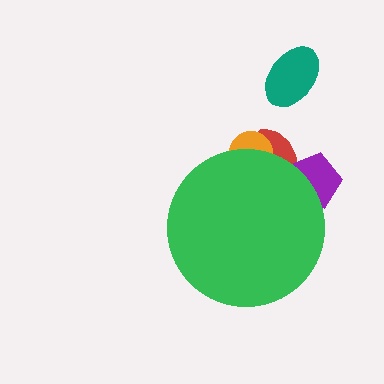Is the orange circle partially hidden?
Yes, the orange circle is partially hidden behind the green circle.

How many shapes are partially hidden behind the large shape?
3 shapes are partially hidden.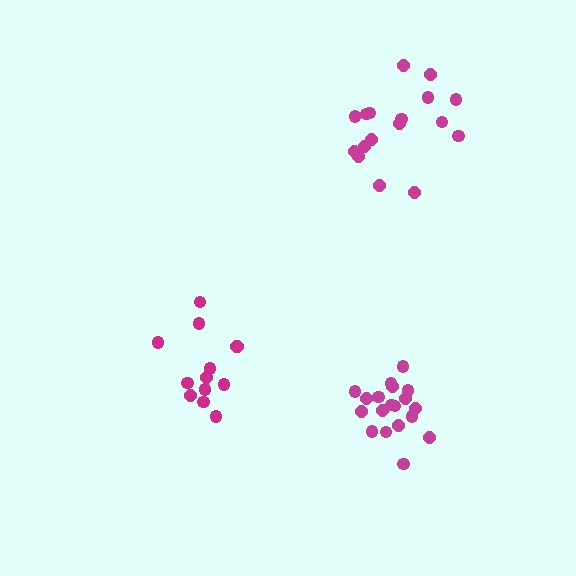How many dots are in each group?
Group 1: 13 dots, Group 2: 19 dots, Group 3: 17 dots (49 total).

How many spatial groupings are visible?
There are 3 spatial groupings.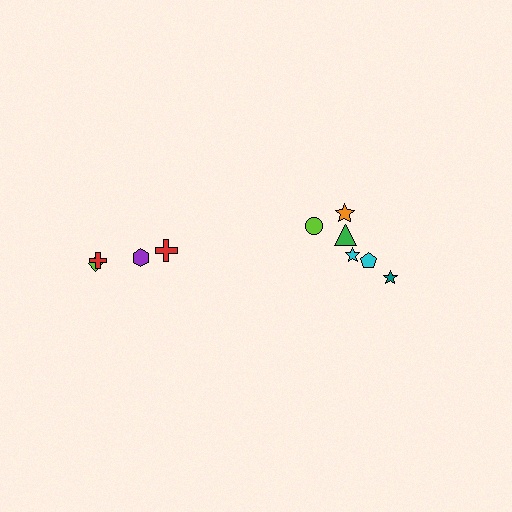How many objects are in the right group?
There are 6 objects.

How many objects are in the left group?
There are 4 objects.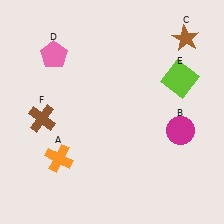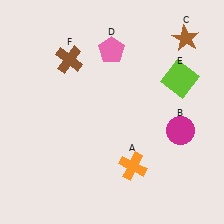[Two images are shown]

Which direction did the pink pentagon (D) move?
The pink pentagon (D) moved right.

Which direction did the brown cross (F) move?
The brown cross (F) moved up.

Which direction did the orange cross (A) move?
The orange cross (A) moved right.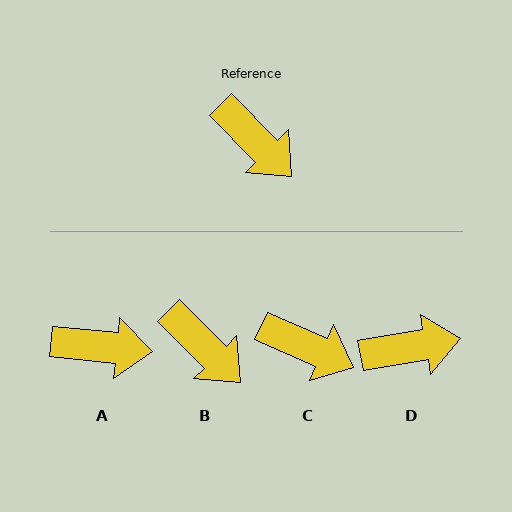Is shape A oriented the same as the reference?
No, it is off by about 40 degrees.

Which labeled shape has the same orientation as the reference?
B.